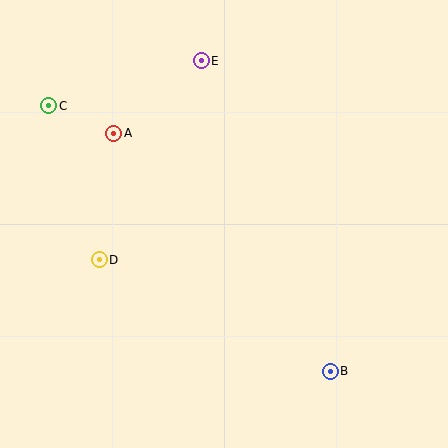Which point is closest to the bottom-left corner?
Point D is closest to the bottom-left corner.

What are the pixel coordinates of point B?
Point B is at (330, 371).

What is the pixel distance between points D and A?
The distance between D and A is 127 pixels.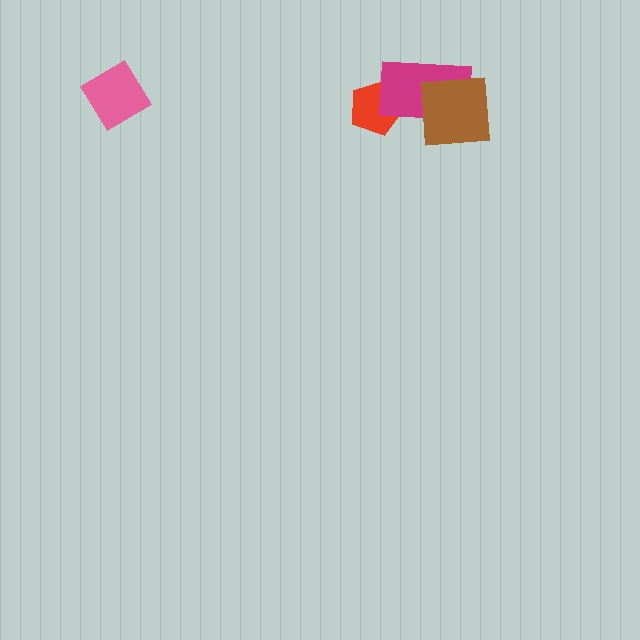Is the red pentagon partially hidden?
Yes, it is partially covered by another shape.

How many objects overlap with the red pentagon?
1 object overlaps with the red pentagon.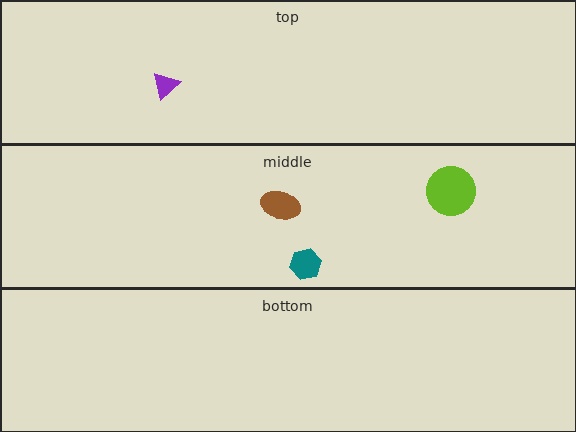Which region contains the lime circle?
The middle region.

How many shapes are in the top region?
1.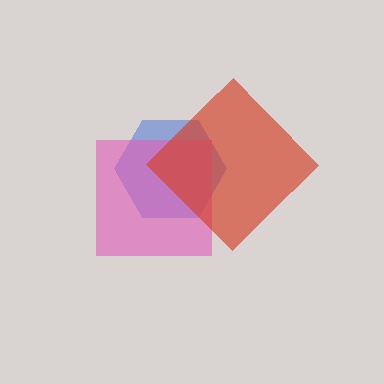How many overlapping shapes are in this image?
There are 3 overlapping shapes in the image.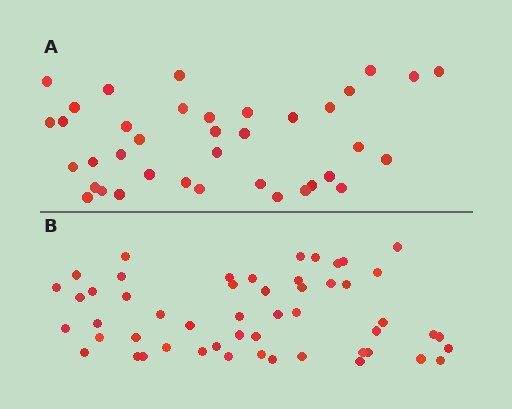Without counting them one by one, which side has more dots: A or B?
Region B (the bottom region) has more dots.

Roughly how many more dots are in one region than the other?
Region B has approximately 15 more dots than region A.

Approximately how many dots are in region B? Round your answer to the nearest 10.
About 50 dots. (The exact count is 52, which rounds to 50.)